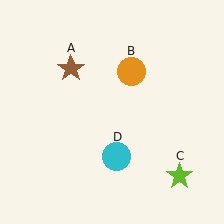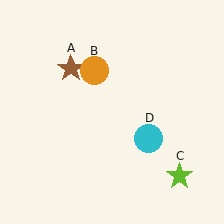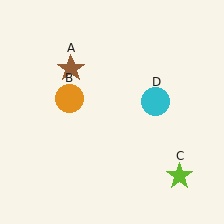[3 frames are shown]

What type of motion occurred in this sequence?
The orange circle (object B), cyan circle (object D) rotated counterclockwise around the center of the scene.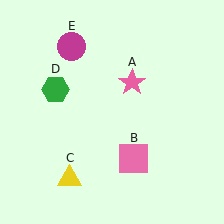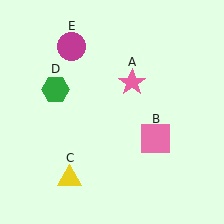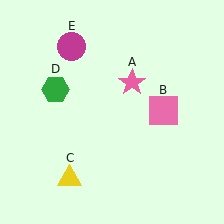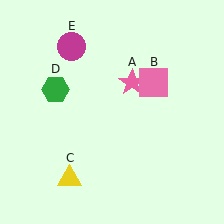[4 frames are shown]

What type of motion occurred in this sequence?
The pink square (object B) rotated counterclockwise around the center of the scene.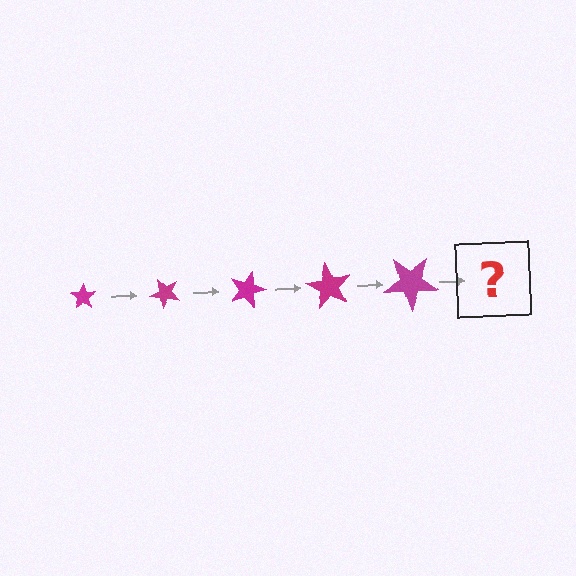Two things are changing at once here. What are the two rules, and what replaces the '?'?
The two rules are that the star grows larger each step and it rotates 45 degrees each step. The '?' should be a star, larger than the previous one and rotated 225 degrees from the start.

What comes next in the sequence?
The next element should be a star, larger than the previous one and rotated 225 degrees from the start.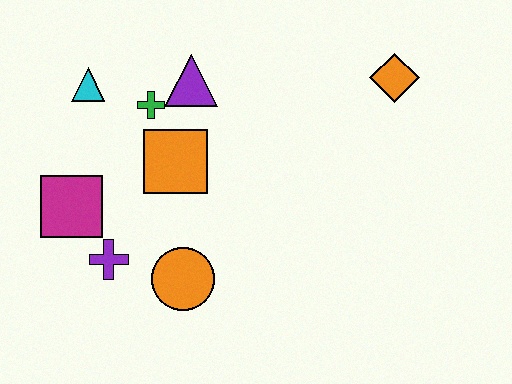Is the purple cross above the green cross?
No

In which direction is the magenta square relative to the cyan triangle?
The magenta square is below the cyan triangle.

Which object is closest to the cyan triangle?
The green cross is closest to the cyan triangle.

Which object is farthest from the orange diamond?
The magenta square is farthest from the orange diamond.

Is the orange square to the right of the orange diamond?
No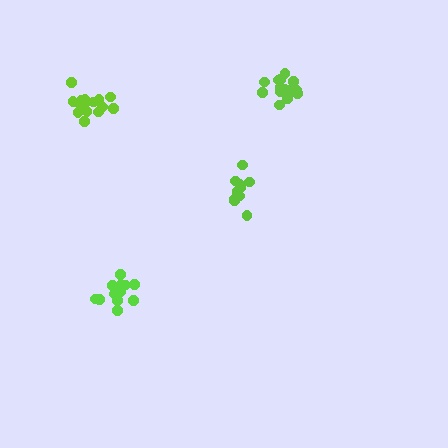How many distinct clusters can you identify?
There are 4 distinct clusters.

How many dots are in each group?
Group 1: 15 dots, Group 2: 10 dots, Group 3: 15 dots, Group 4: 15 dots (55 total).